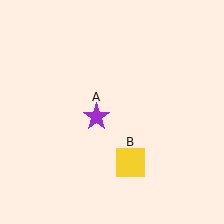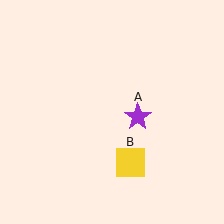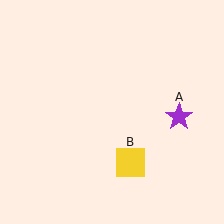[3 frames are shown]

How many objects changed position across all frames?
1 object changed position: purple star (object A).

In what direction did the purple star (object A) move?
The purple star (object A) moved right.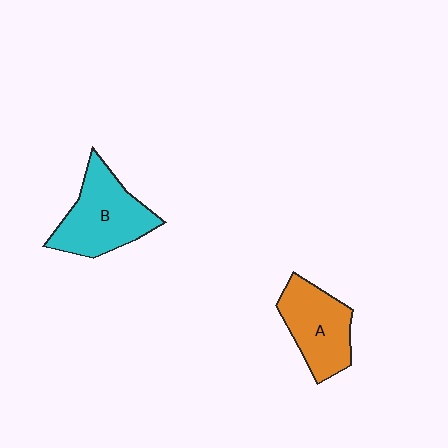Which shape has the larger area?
Shape B (cyan).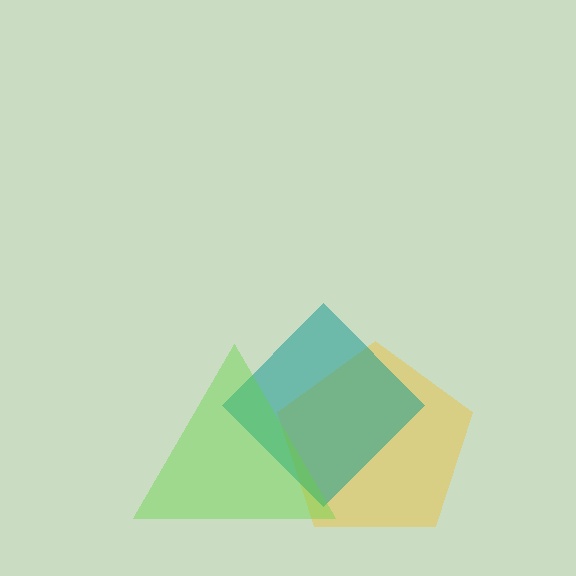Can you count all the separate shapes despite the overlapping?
Yes, there are 3 separate shapes.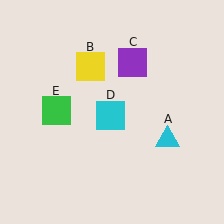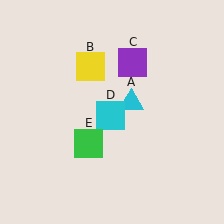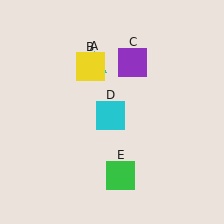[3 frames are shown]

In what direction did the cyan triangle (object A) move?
The cyan triangle (object A) moved up and to the left.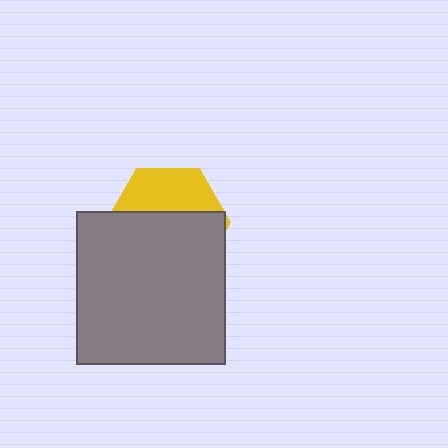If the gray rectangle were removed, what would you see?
You would see the complete yellow hexagon.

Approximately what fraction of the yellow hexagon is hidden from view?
Roughly 62% of the yellow hexagon is hidden behind the gray rectangle.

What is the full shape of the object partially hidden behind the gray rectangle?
The partially hidden object is a yellow hexagon.